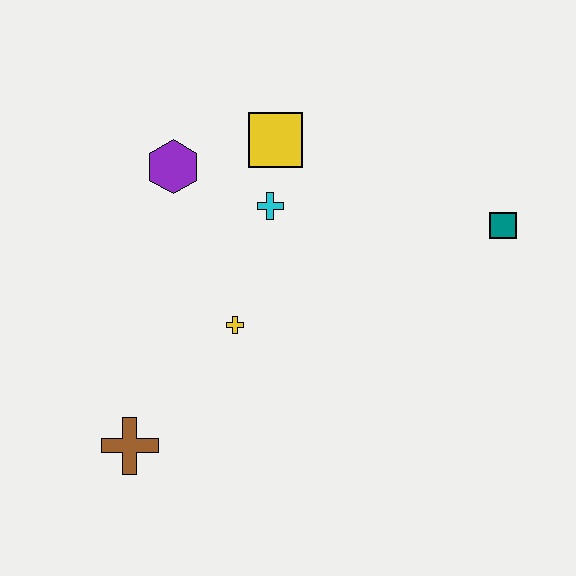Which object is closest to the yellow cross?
The cyan cross is closest to the yellow cross.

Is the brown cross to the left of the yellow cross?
Yes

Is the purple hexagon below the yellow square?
Yes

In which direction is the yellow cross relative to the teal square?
The yellow cross is to the left of the teal square.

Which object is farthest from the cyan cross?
The brown cross is farthest from the cyan cross.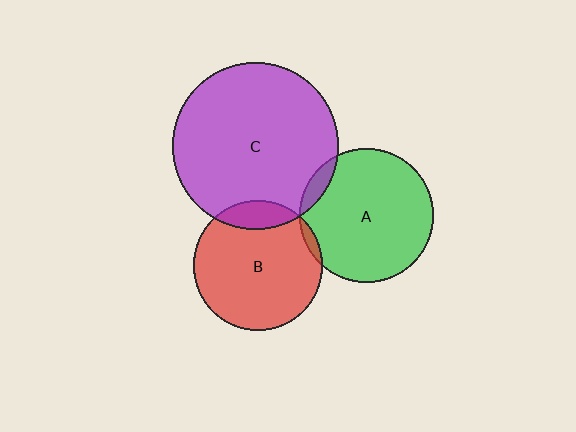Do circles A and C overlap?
Yes.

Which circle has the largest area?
Circle C (purple).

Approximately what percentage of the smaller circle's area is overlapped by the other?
Approximately 5%.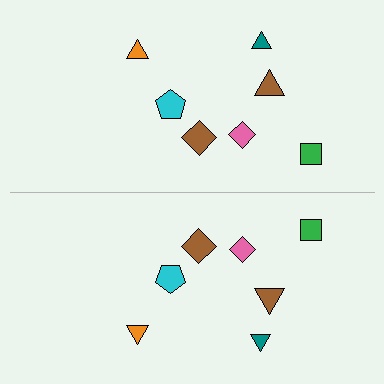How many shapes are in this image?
There are 14 shapes in this image.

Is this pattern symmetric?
Yes, this pattern has bilateral (reflection) symmetry.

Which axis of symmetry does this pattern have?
The pattern has a horizontal axis of symmetry running through the center of the image.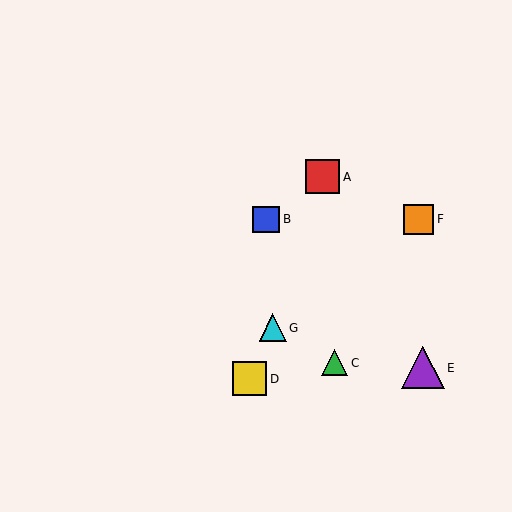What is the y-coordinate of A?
Object A is at y≈177.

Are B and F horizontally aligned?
Yes, both are at y≈219.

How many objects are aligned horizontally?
2 objects (B, F) are aligned horizontally.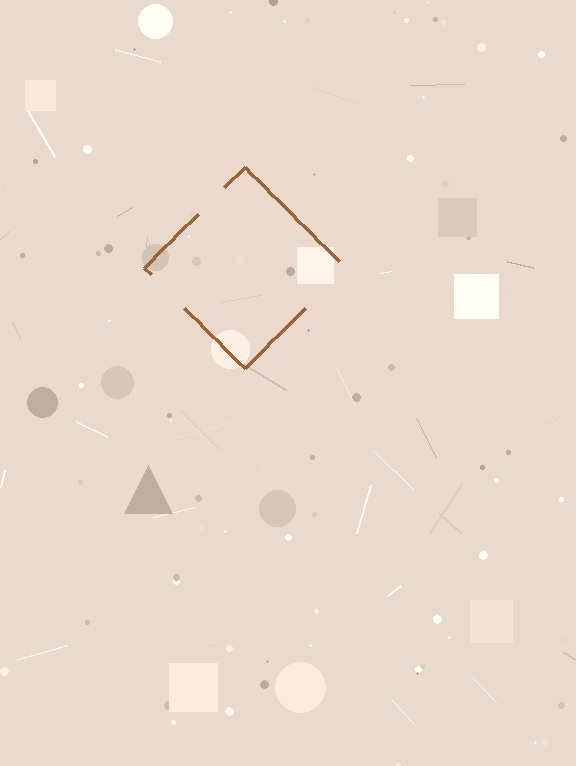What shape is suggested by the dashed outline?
The dashed outline suggests a diamond.